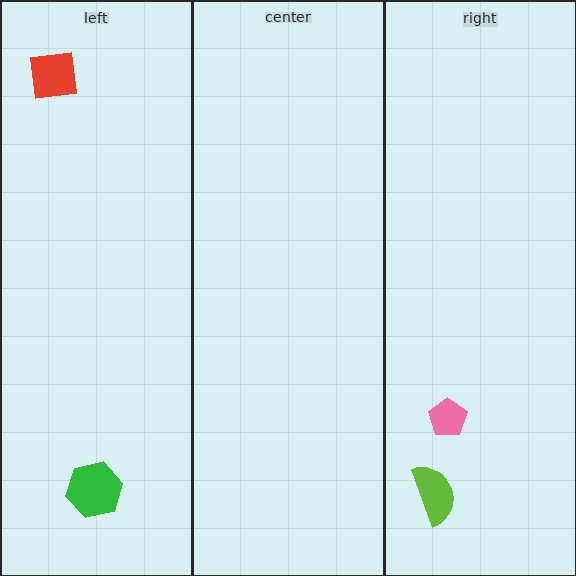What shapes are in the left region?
The green hexagon, the red square.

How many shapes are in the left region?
2.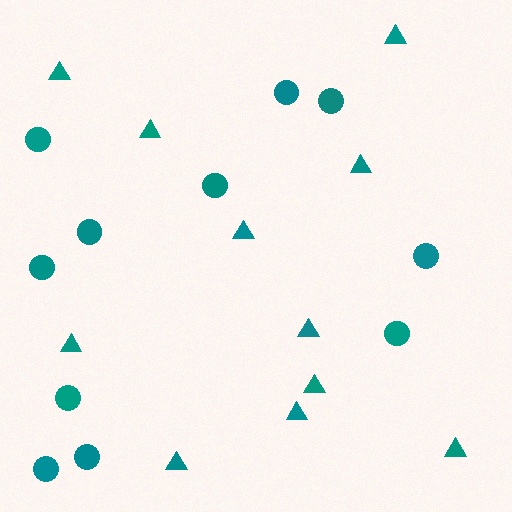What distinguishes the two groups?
There are 2 groups: one group of triangles (11) and one group of circles (11).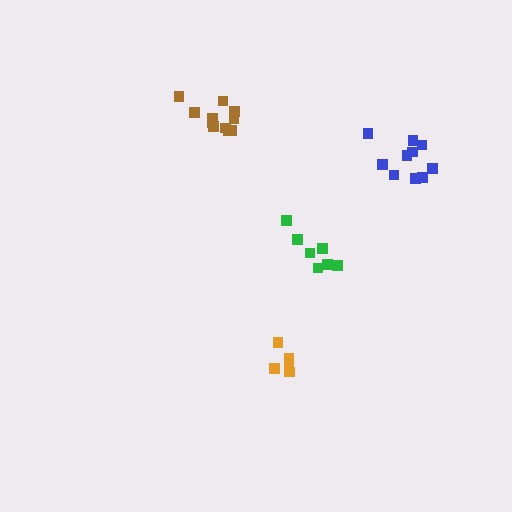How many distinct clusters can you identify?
There are 4 distinct clusters.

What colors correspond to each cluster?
The clusters are colored: orange, green, blue, brown.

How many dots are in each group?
Group 1: 5 dots, Group 2: 7 dots, Group 3: 10 dots, Group 4: 11 dots (33 total).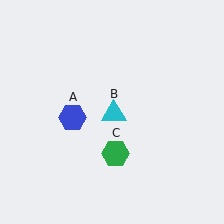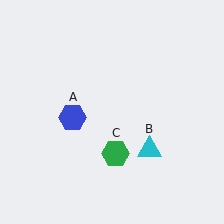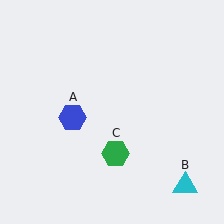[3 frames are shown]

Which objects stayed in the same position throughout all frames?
Blue hexagon (object A) and green hexagon (object C) remained stationary.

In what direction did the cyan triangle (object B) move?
The cyan triangle (object B) moved down and to the right.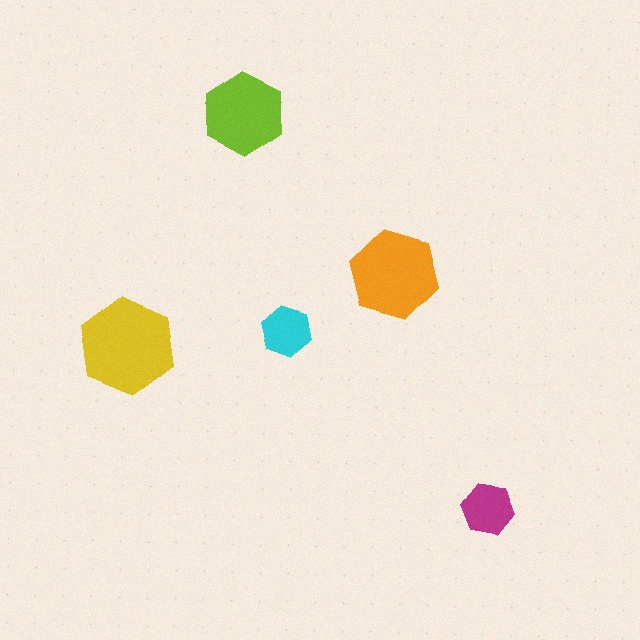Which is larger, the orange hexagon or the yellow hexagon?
The yellow one.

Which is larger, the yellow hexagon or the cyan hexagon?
The yellow one.